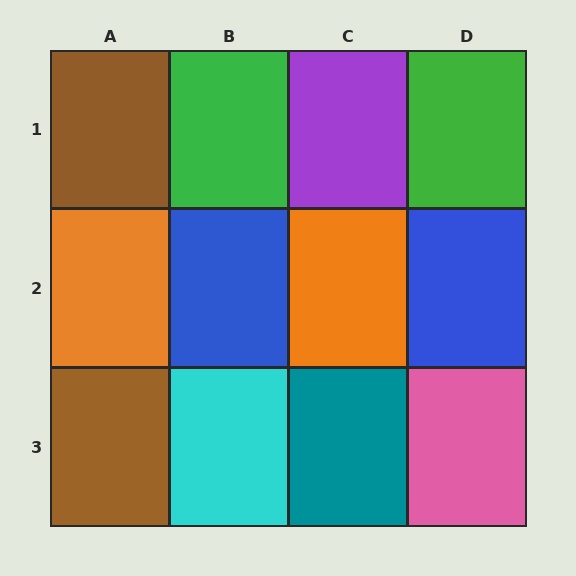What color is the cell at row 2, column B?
Blue.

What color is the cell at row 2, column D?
Blue.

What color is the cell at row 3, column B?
Cyan.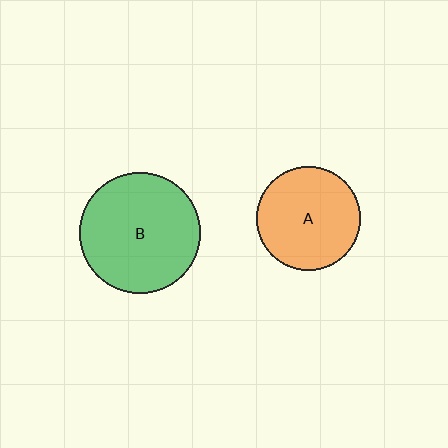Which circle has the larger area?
Circle B (green).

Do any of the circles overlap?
No, none of the circles overlap.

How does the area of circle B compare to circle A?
Approximately 1.3 times.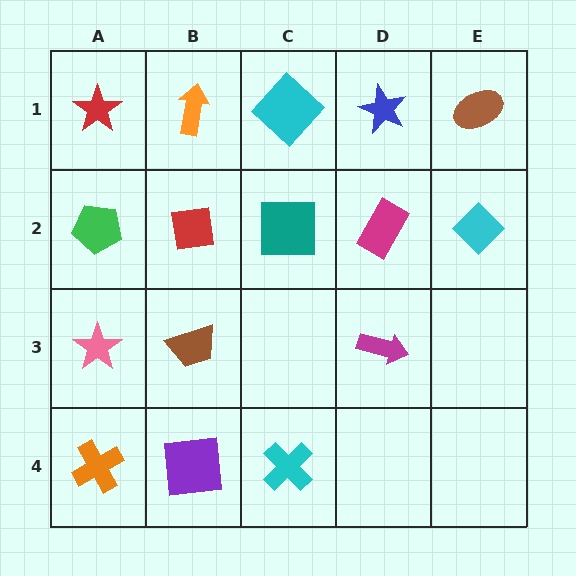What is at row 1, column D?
A blue star.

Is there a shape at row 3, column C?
No, that cell is empty.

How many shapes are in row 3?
3 shapes.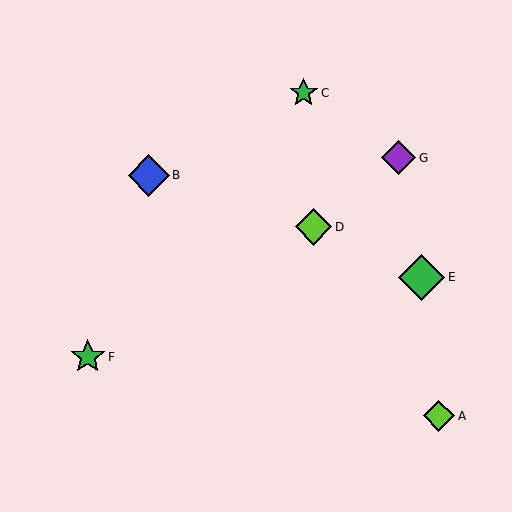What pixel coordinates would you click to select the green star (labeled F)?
Click at (88, 357) to select the green star F.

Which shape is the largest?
The green diamond (labeled E) is the largest.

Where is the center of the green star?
The center of the green star is at (304, 93).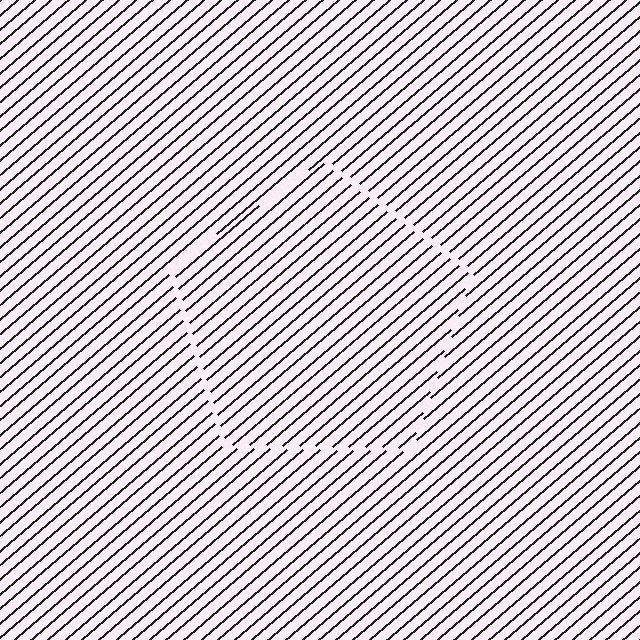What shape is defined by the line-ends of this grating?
An illusory pentagon. The interior of the shape contains the same grating, shifted by half a period — the contour is defined by the phase discontinuity where line-ends from the inner and outer gratings abut.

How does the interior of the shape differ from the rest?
The interior of the shape contains the same grating, shifted by half a period — the contour is defined by the phase discontinuity where line-ends from the inner and outer gratings abut.